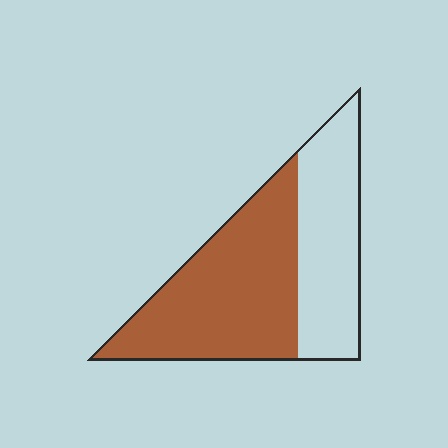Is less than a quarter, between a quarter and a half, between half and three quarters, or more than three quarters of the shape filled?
Between half and three quarters.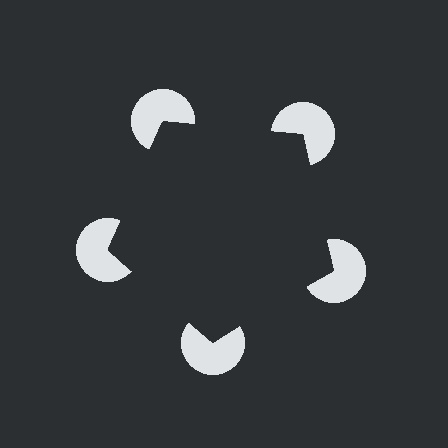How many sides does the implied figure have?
5 sides.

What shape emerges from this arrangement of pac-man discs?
An illusory pentagon — its edges are inferred from the aligned wedge cuts in the pac-man discs, not physically drawn.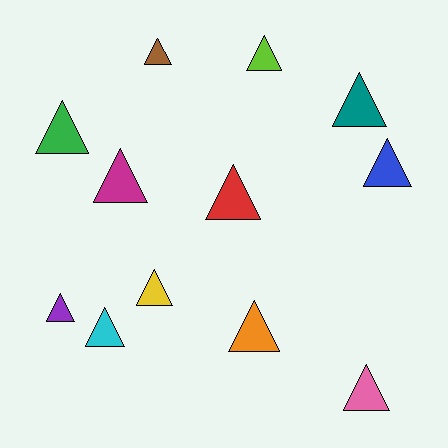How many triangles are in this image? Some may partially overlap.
There are 12 triangles.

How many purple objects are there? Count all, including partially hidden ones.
There is 1 purple object.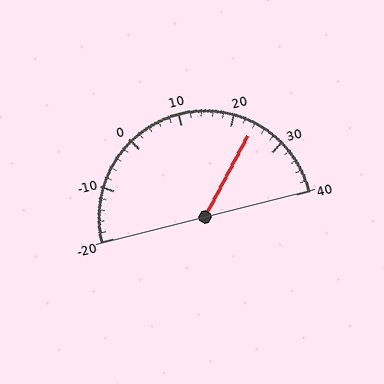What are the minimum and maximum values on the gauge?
The gauge ranges from -20 to 40.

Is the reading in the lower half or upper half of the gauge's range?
The reading is in the upper half of the range (-20 to 40).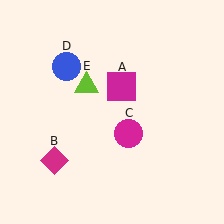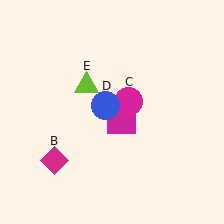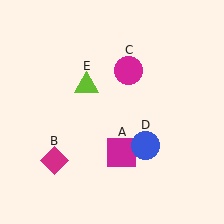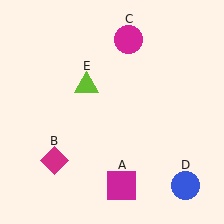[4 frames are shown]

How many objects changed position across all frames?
3 objects changed position: magenta square (object A), magenta circle (object C), blue circle (object D).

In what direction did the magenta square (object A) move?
The magenta square (object A) moved down.